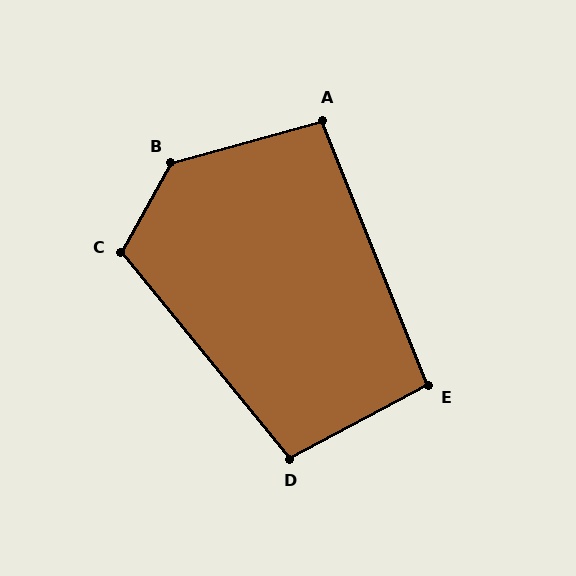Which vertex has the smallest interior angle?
A, at approximately 96 degrees.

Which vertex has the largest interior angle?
B, at approximately 135 degrees.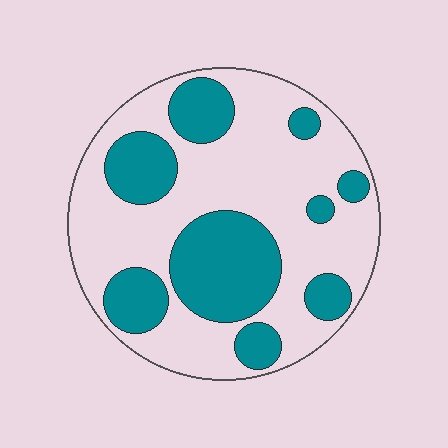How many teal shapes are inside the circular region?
9.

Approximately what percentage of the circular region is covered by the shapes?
Approximately 35%.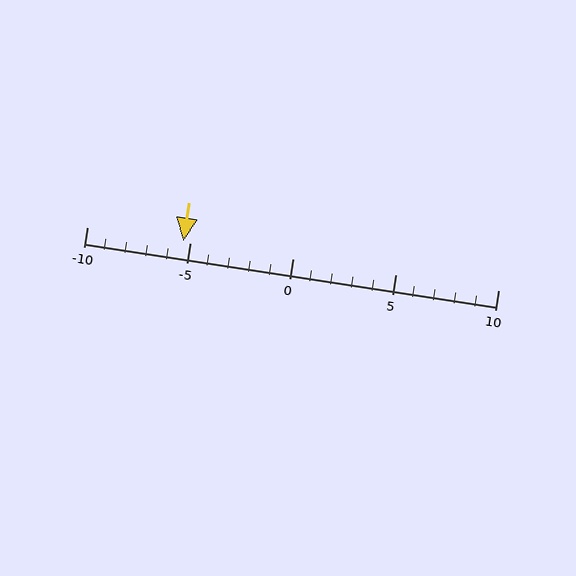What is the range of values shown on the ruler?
The ruler shows values from -10 to 10.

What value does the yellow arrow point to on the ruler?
The yellow arrow points to approximately -5.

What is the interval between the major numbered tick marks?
The major tick marks are spaced 5 units apart.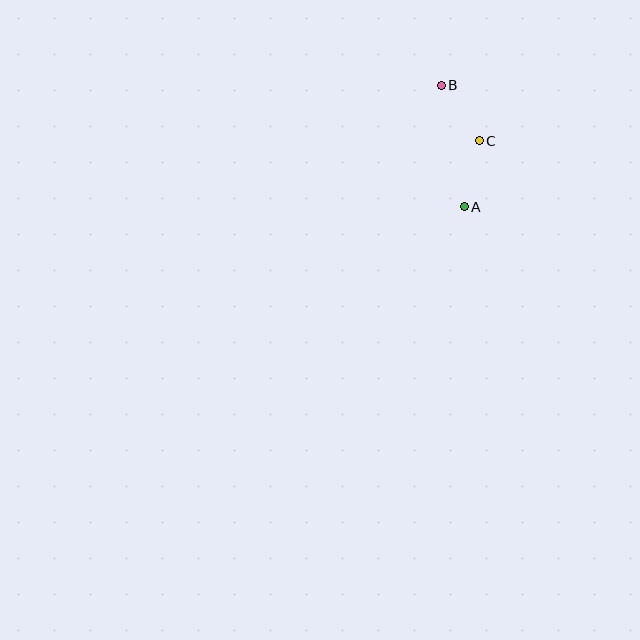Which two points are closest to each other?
Points A and C are closest to each other.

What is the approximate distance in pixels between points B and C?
The distance between B and C is approximately 68 pixels.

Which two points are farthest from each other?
Points A and B are farthest from each other.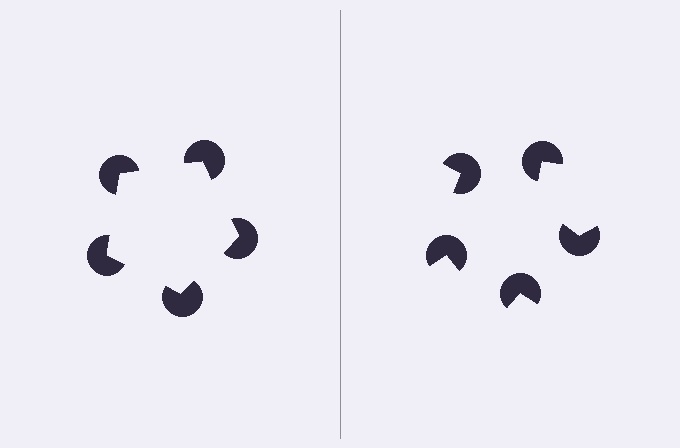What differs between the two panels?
The pac-man discs are positioned identically on both sides; only the wedge orientations differ. On the left they align to a pentagon; on the right they are misaligned.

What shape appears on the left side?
An illusory pentagon.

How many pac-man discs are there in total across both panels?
10 — 5 on each side.